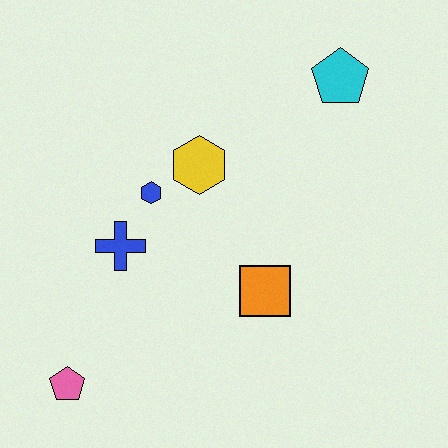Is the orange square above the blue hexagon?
No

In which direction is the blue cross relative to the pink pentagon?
The blue cross is above the pink pentagon.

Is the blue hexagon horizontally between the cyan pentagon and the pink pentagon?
Yes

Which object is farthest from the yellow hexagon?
The pink pentagon is farthest from the yellow hexagon.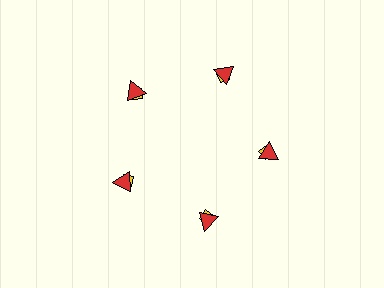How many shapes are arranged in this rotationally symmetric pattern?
There are 10 shapes, arranged in 5 groups of 2.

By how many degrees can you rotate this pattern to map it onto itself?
The pattern maps onto itself every 72 degrees of rotation.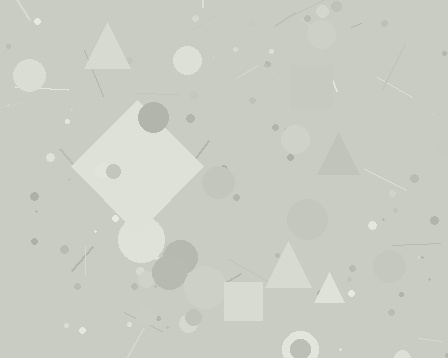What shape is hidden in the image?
A diamond is hidden in the image.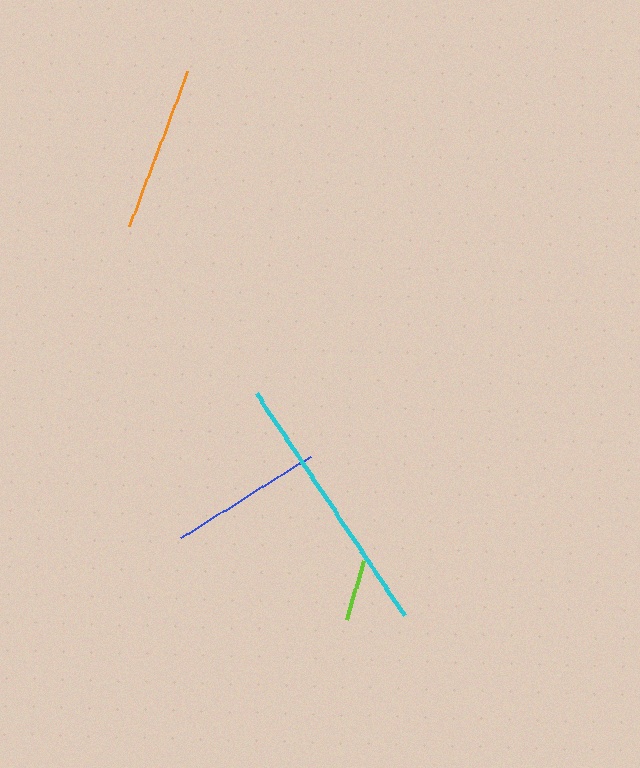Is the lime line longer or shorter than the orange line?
The orange line is longer than the lime line.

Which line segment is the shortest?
The lime line is the shortest at approximately 61 pixels.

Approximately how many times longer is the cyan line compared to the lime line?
The cyan line is approximately 4.3 times the length of the lime line.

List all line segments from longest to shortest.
From longest to shortest: cyan, orange, blue, lime.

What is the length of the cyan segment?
The cyan segment is approximately 266 pixels long.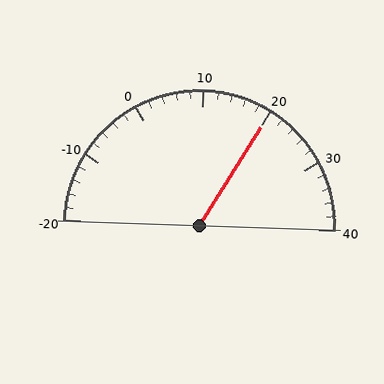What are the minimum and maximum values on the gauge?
The gauge ranges from -20 to 40.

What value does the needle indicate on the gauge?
The needle indicates approximately 20.